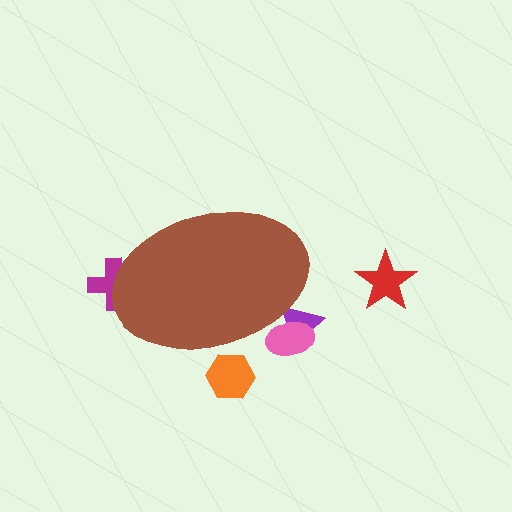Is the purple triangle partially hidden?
Yes, the purple triangle is partially hidden behind the brown ellipse.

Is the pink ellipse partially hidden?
Yes, the pink ellipse is partially hidden behind the brown ellipse.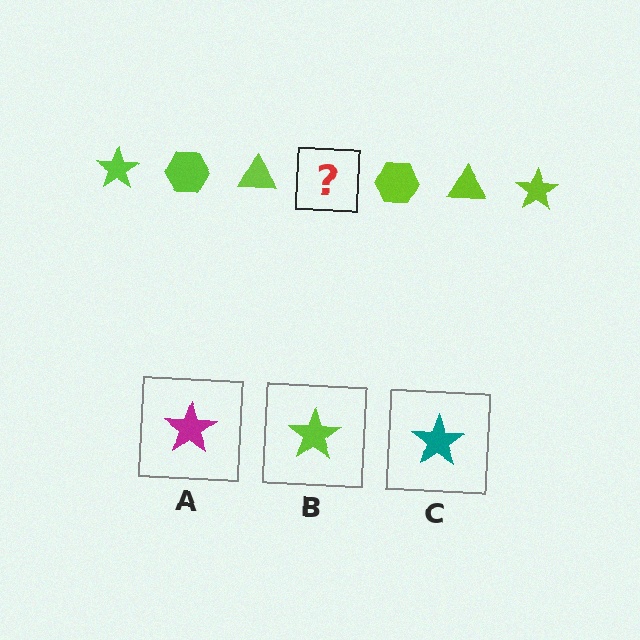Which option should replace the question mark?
Option B.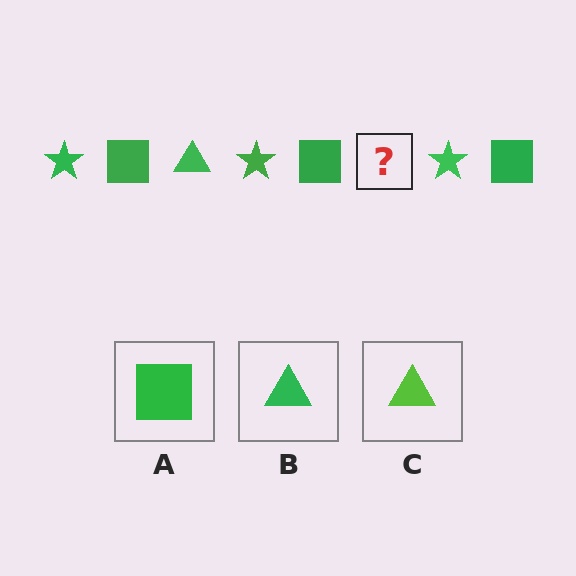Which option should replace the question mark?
Option B.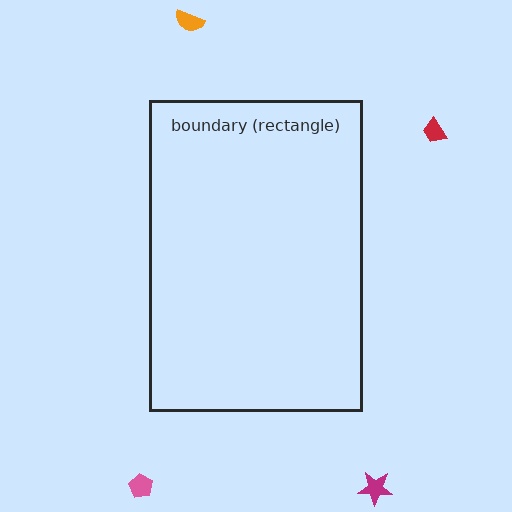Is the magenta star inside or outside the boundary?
Outside.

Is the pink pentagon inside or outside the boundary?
Outside.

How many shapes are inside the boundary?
0 inside, 4 outside.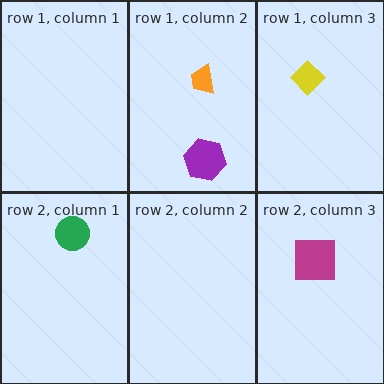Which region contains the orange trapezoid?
The row 1, column 2 region.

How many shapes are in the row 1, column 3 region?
1.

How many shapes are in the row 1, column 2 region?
2.